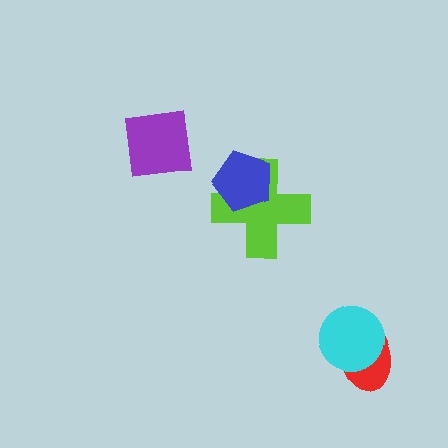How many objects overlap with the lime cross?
1 object overlaps with the lime cross.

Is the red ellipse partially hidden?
Yes, it is partially covered by another shape.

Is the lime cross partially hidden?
Yes, it is partially covered by another shape.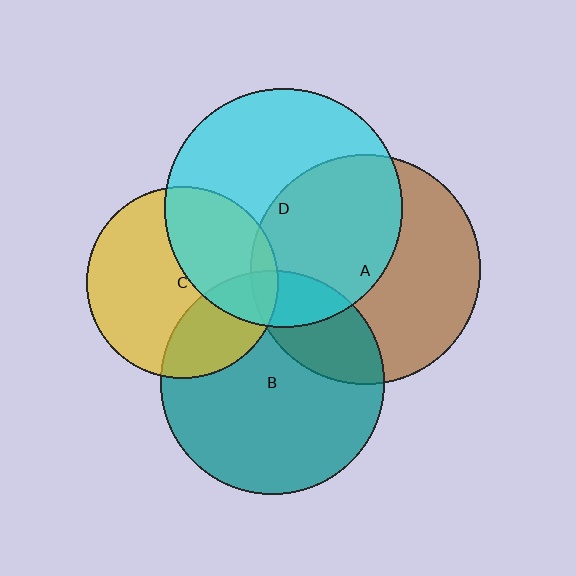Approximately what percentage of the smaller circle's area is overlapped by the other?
Approximately 35%.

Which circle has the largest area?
Circle D (cyan).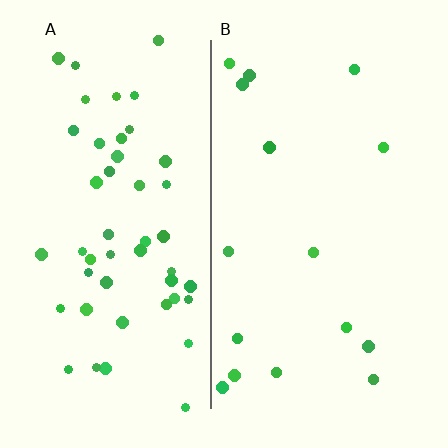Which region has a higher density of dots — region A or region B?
A (the left).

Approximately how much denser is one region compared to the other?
Approximately 3.1× — region A over region B.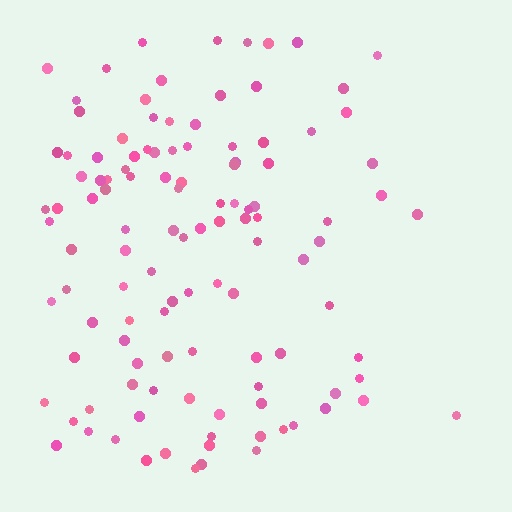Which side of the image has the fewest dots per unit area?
The right.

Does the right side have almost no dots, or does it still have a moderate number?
Still a moderate number, just noticeably fewer than the left.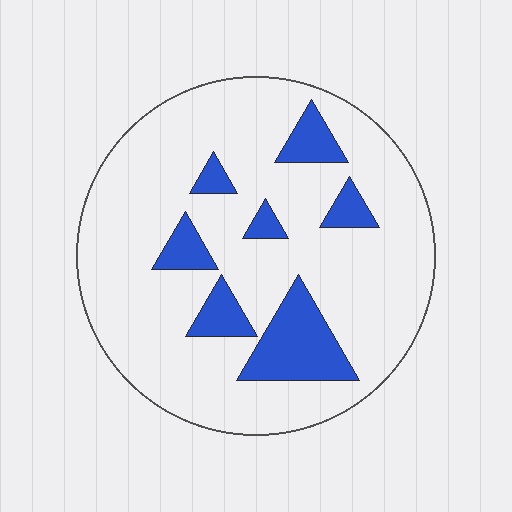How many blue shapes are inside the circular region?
7.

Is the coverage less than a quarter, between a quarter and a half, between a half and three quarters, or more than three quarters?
Less than a quarter.